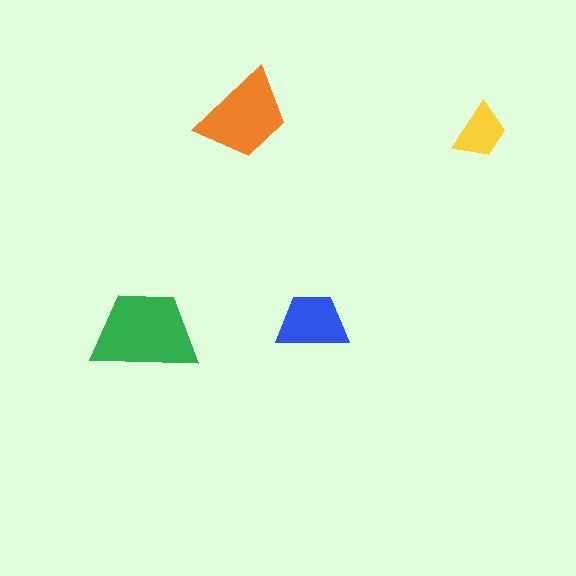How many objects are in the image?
There are 4 objects in the image.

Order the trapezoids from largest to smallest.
the green one, the orange one, the blue one, the yellow one.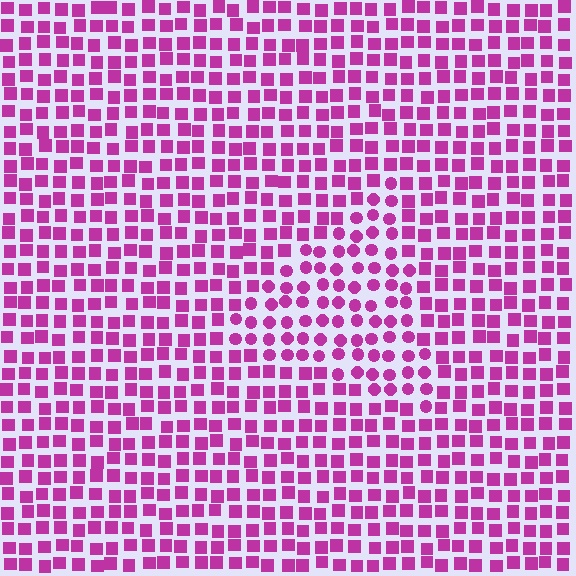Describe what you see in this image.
The image is filled with small magenta elements arranged in a uniform grid. A triangle-shaped region contains circles, while the surrounding area contains squares. The boundary is defined purely by the change in element shape.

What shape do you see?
I see a triangle.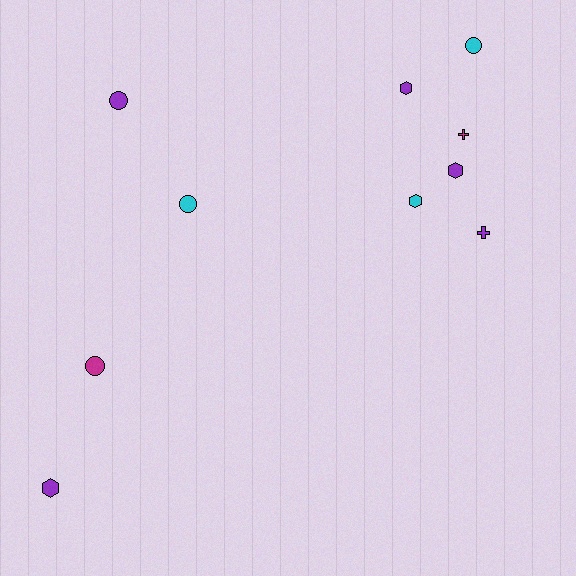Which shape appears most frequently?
Circle, with 4 objects.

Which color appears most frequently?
Purple, with 5 objects.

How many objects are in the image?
There are 10 objects.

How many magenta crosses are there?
There is 1 magenta cross.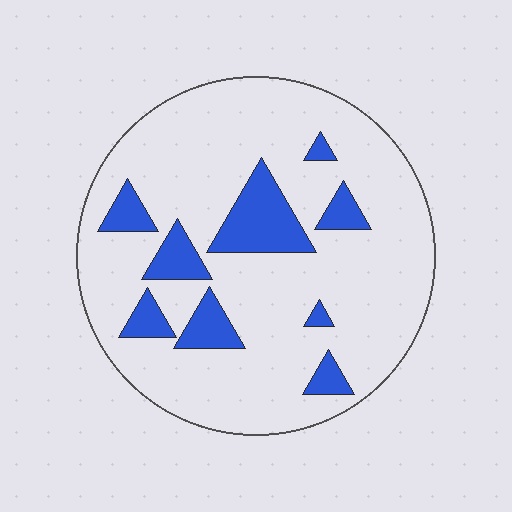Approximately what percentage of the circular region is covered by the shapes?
Approximately 15%.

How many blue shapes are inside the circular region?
9.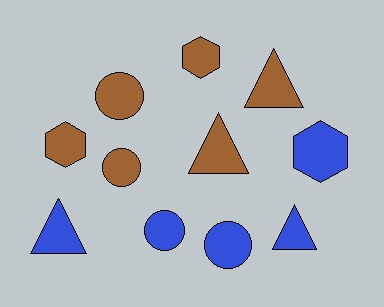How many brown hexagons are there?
There are 2 brown hexagons.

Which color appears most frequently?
Brown, with 6 objects.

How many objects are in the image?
There are 11 objects.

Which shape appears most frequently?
Circle, with 4 objects.